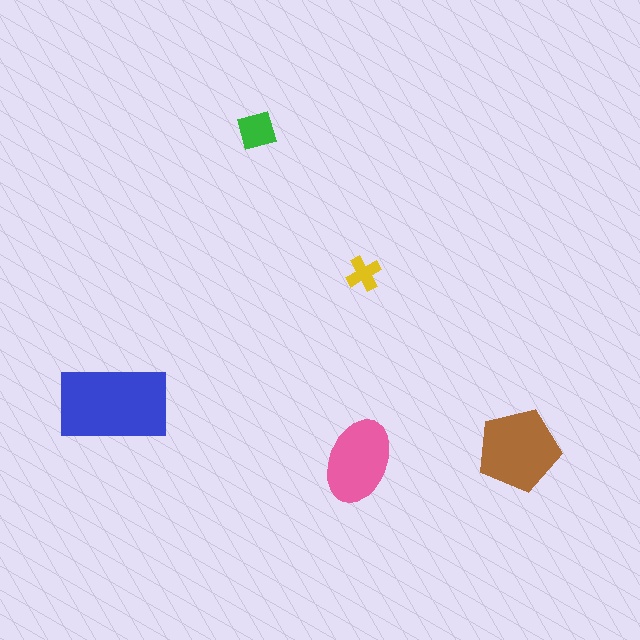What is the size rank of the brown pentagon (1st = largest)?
2nd.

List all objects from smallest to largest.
The yellow cross, the green diamond, the pink ellipse, the brown pentagon, the blue rectangle.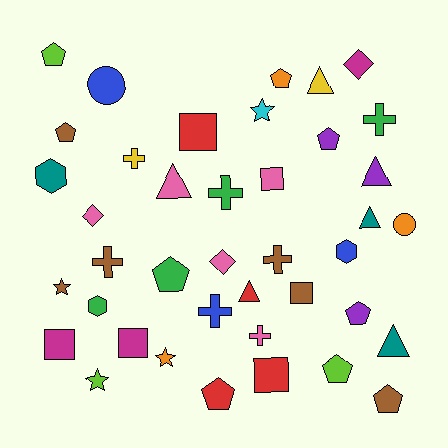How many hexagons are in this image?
There are 3 hexagons.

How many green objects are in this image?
There are 4 green objects.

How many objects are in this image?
There are 40 objects.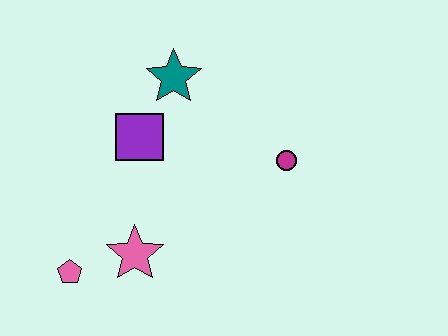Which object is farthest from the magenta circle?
The pink pentagon is farthest from the magenta circle.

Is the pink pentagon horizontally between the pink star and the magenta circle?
No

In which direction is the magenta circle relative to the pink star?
The magenta circle is to the right of the pink star.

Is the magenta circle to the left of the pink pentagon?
No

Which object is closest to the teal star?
The purple square is closest to the teal star.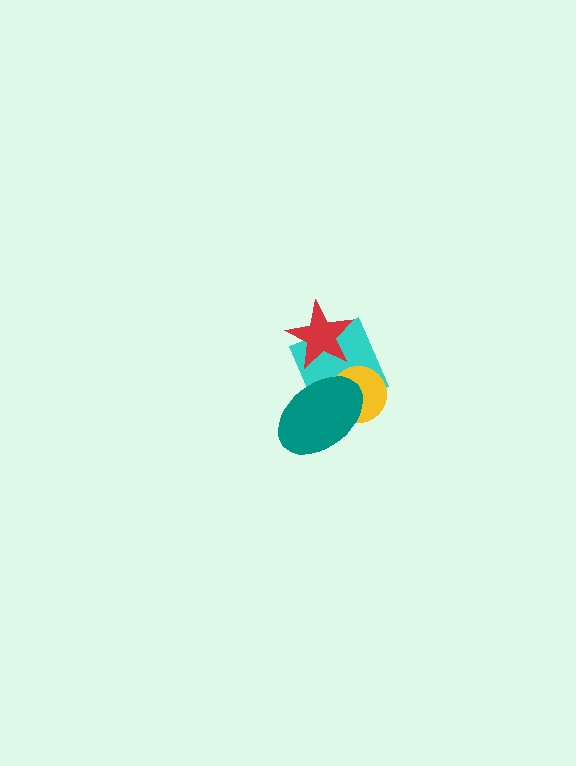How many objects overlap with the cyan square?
3 objects overlap with the cyan square.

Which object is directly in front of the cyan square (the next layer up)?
The yellow circle is directly in front of the cyan square.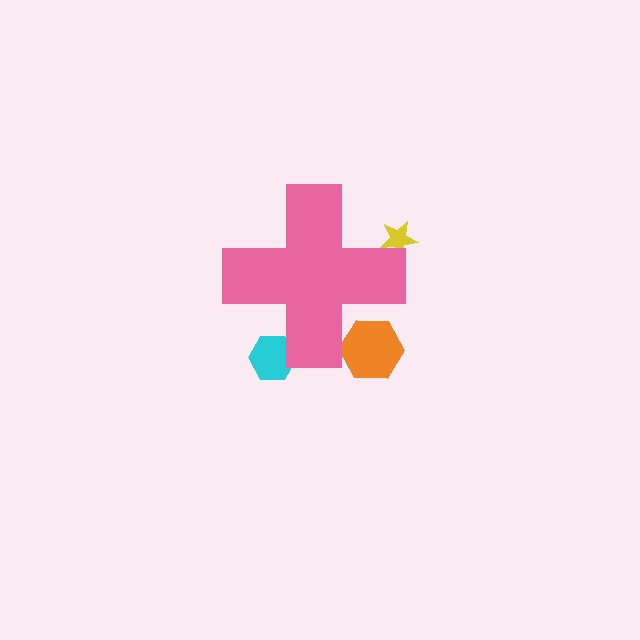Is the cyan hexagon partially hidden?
Yes, the cyan hexagon is partially hidden behind the pink cross.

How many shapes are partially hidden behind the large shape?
3 shapes are partially hidden.